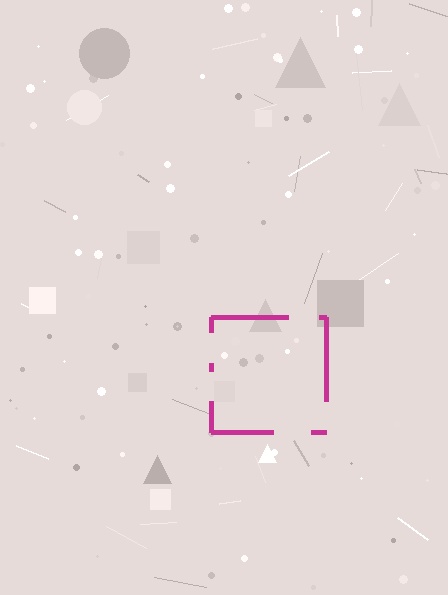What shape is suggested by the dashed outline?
The dashed outline suggests a square.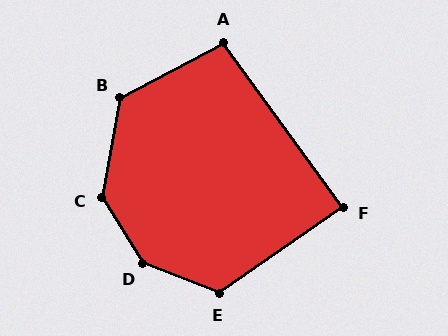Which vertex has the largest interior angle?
D, at approximately 143 degrees.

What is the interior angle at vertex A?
Approximately 98 degrees (obtuse).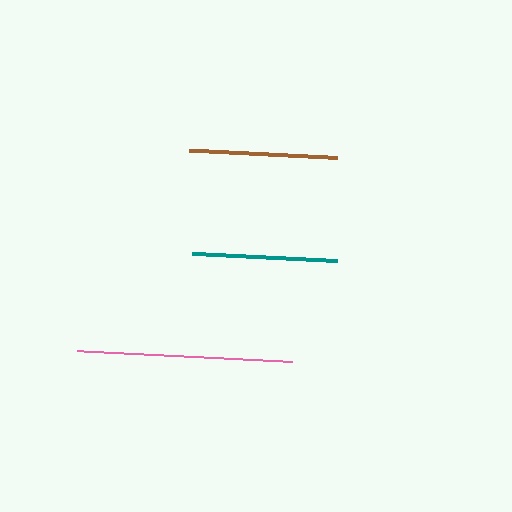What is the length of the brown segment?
The brown segment is approximately 148 pixels long.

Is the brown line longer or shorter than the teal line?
The brown line is longer than the teal line.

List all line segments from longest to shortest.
From longest to shortest: pink, brown, teal.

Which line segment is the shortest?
The teal line is the shortest at approximately 145 pixels.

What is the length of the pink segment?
The pink segment is approximately 214 pixels long.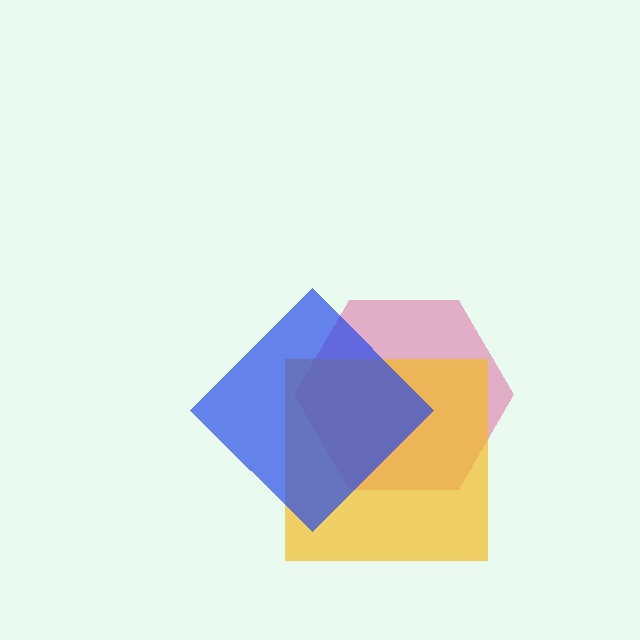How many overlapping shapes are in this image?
There are 3 overlapping shapes in the image.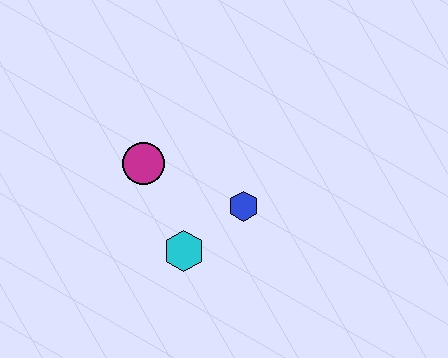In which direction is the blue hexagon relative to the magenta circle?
The blue hexagon is to the right of the magenta circle.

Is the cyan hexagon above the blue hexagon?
No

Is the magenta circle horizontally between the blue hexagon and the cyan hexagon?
No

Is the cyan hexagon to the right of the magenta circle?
Yes